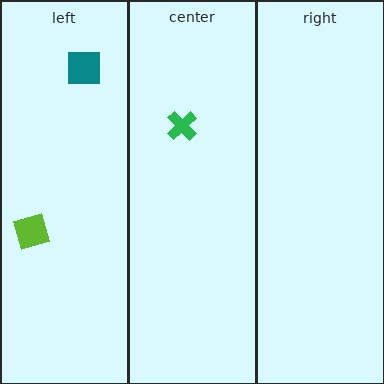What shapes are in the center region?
The green cross.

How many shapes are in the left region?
2.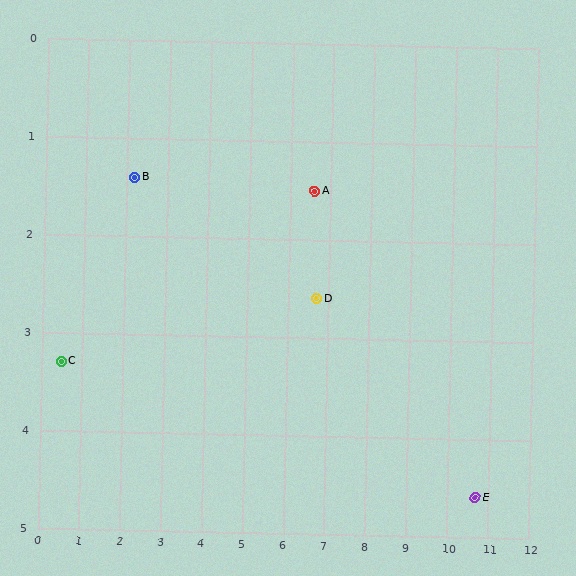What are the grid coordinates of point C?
Point C is at approximately (0.5, 3.3).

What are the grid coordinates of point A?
Point A is at approximately (6.6, 1.5).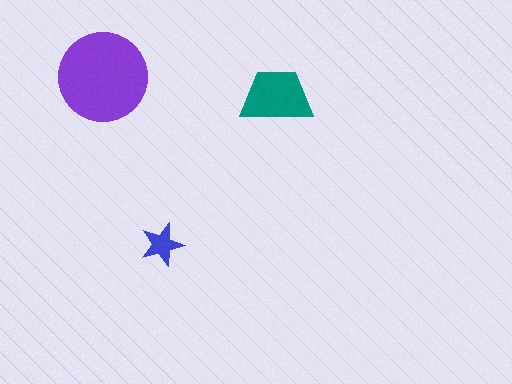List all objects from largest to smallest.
The purple circle, the teal trapezoid, the blue star.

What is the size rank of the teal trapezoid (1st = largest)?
2nd.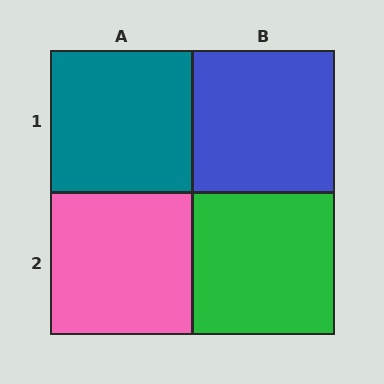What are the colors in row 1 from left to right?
Teal, blue.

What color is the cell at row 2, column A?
Pink.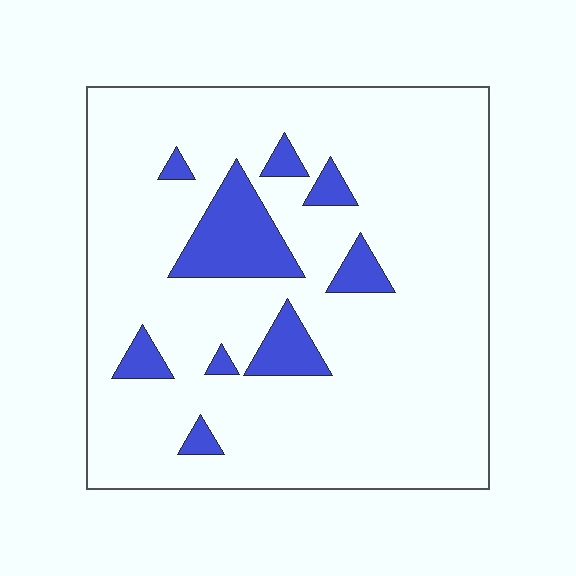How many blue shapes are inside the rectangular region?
9.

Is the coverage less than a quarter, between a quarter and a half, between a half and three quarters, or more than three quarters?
Less than a quarter.